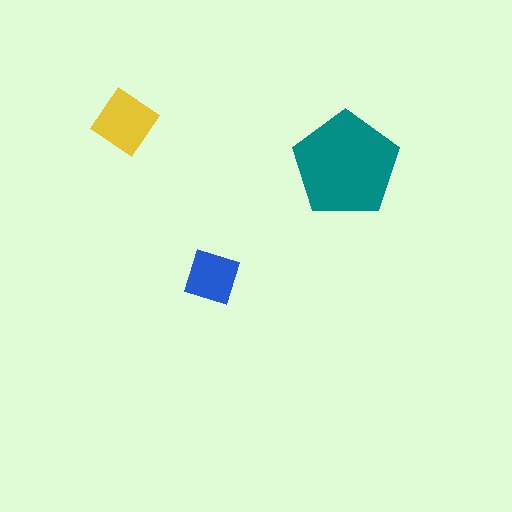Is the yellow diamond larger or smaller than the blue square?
Larger.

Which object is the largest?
The teal pentagon.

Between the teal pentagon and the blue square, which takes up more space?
The teal pentagon.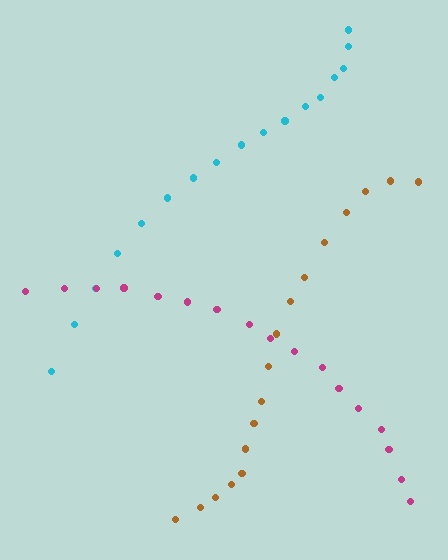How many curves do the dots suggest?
There are 3 distinct paths.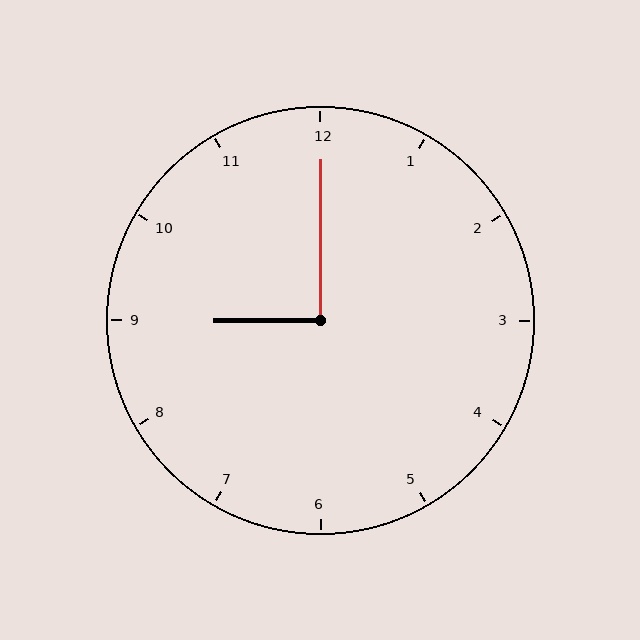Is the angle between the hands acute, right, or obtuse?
It is right.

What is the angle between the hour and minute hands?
Approximately 90 degrees.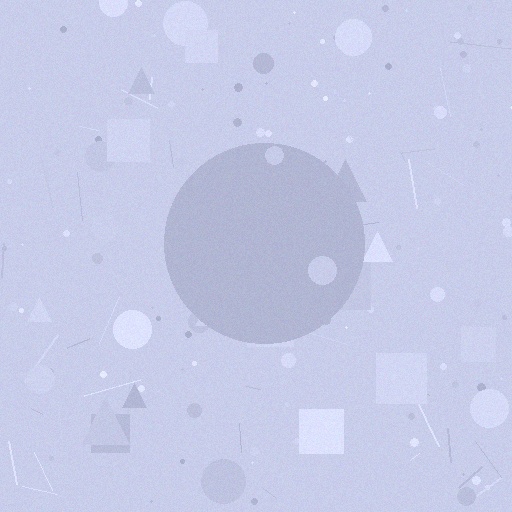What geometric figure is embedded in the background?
A circle is embedded in the background.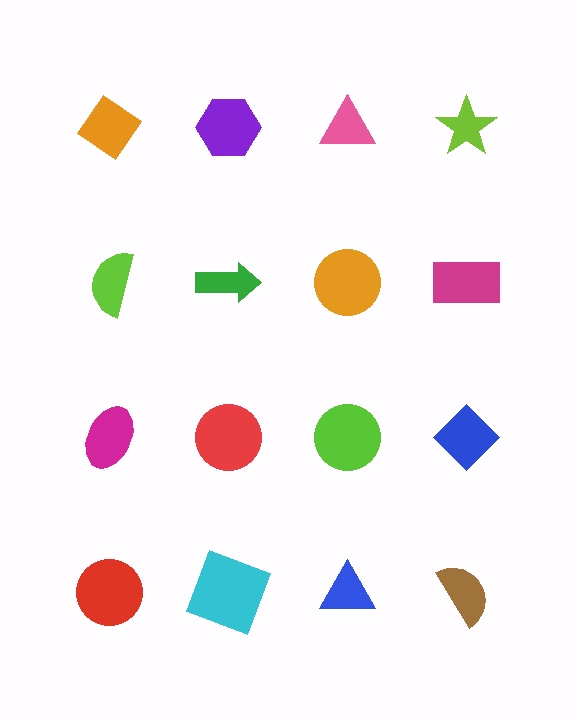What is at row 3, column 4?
A blue diamond.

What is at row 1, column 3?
A pink triangle.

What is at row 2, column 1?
A lime semicircle.